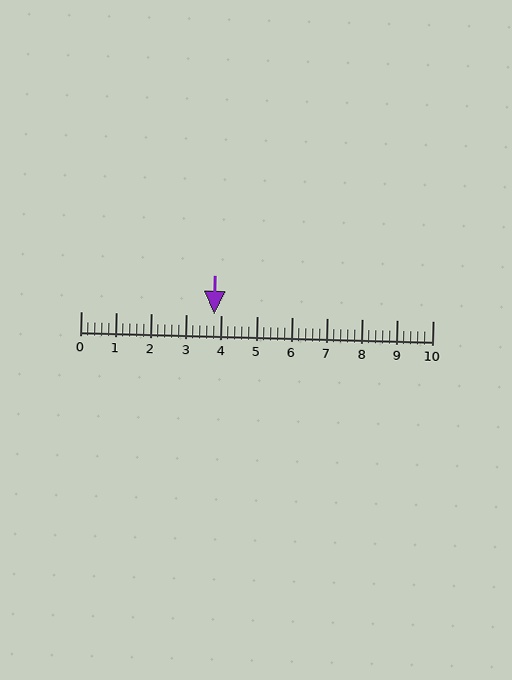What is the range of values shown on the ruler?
The ruler shows values from 0 to 10.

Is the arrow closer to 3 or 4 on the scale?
The arrow is closer to 4.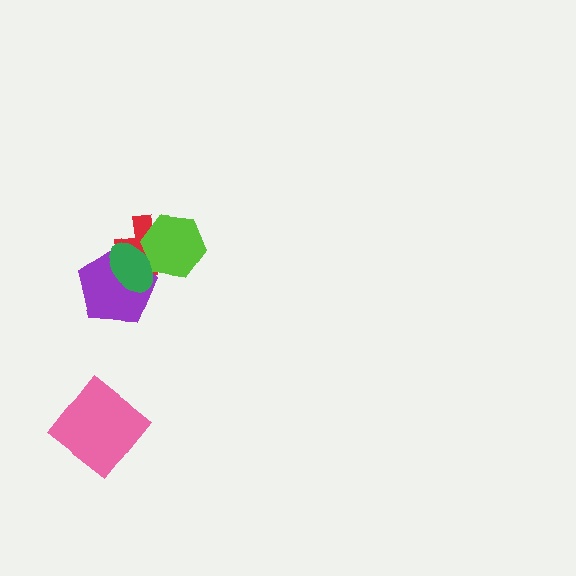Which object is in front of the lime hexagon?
The green ellipse is in front of the lime hexagon.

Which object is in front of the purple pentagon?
The green ellipse is in front of the purple pentagon.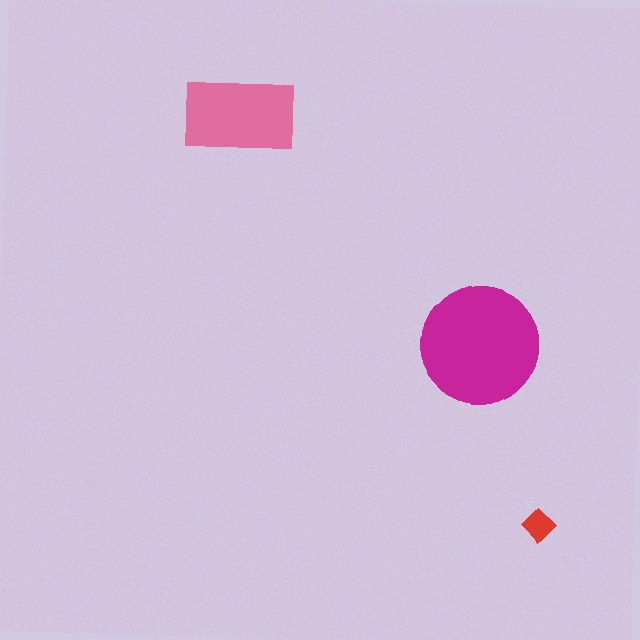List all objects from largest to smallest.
The magenta circle, the pink rectangle, the red diamond.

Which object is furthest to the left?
The pink rectangle is leftmost.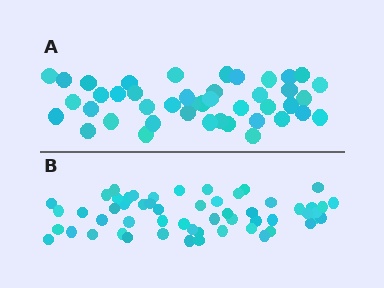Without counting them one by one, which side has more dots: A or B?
Region B (the bottom region) has more dots.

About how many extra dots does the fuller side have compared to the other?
Region B has approximately 15 more dots than region A.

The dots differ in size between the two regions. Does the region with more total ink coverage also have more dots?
No. Region A has more total ink coverage because its dots are larger, but region B actually contains more individual dots. Total area can be misleading — the number of items is what matters here.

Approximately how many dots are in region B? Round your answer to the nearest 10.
About 60 dots. (The exact count is 56, which rounds to 60.)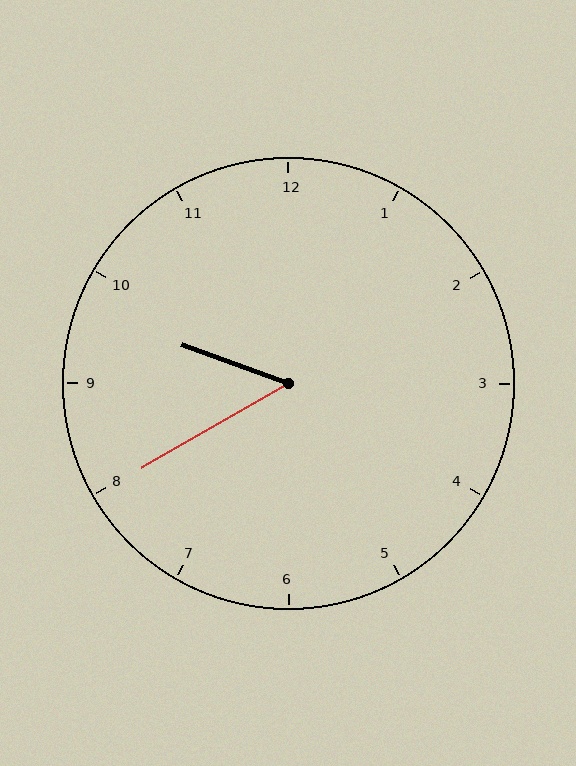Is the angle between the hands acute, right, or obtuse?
It is acute.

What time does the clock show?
9:40.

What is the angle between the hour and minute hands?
Approximately 50 degrees.